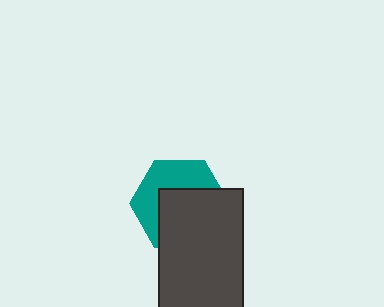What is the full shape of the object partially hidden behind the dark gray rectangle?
The partially hidden object is a teal hexagon.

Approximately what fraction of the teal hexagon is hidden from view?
Roughly 56% of the teal hexagon is hidden behind the dark gray rectangle.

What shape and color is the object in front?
The object in front is a dark gray rectangle.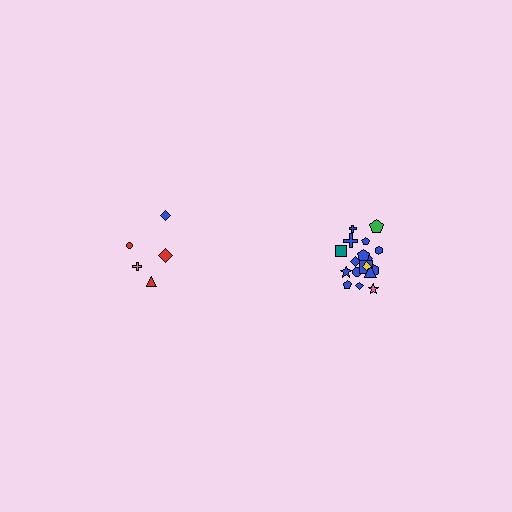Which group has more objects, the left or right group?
The right group.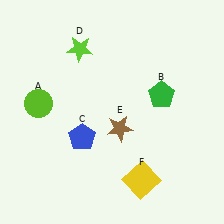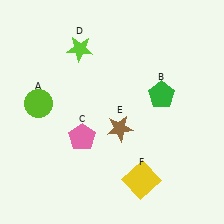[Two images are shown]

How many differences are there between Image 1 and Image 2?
There is 1 difference between the two images.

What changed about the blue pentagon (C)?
In Image 1, C is blue. In Image 2, it changed to pink.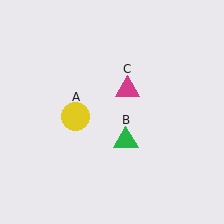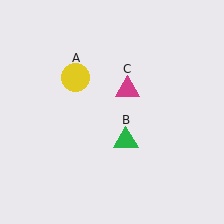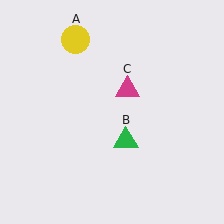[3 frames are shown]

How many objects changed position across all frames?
1 object changed position: yellow circle (object A).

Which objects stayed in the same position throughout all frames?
Green triangle (object B) and magenta triangle (object C) remained stationary.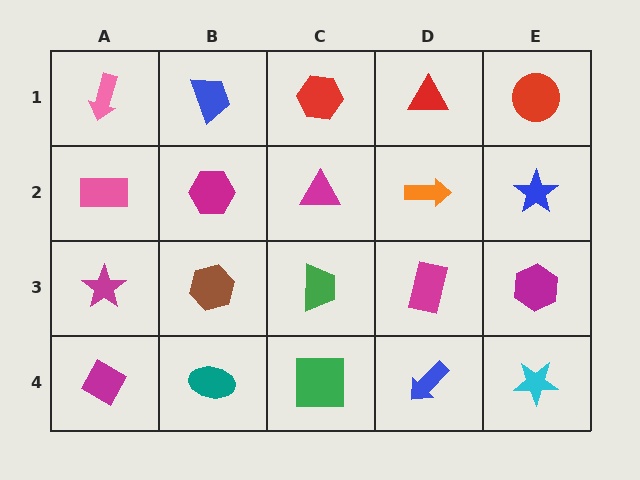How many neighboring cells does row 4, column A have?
2.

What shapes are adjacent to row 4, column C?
A green trapezoid (row 3, column C), a teal ellipse (row 4, column B), a blue arrow (row 4, column D).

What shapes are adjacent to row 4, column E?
A magenta hexagon (row 3, column E), a blue arrow (row 4, column D).